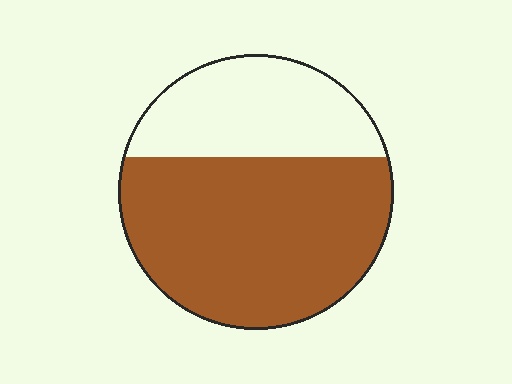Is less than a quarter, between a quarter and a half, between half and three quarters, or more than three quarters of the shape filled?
Between half and three quarters.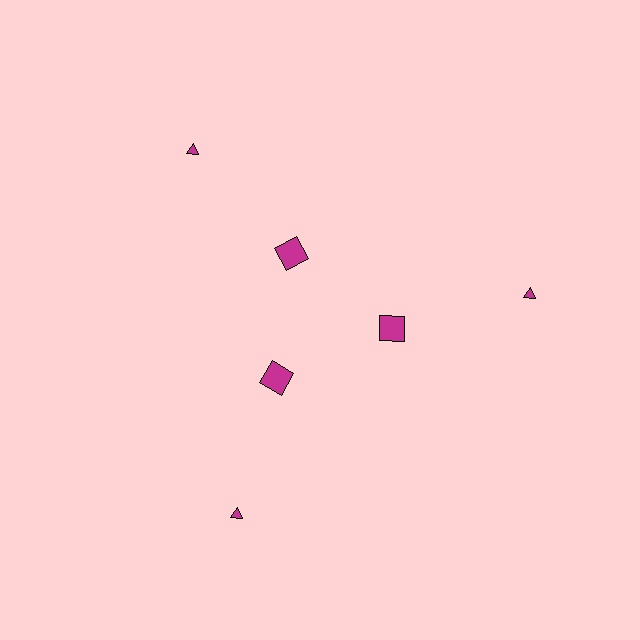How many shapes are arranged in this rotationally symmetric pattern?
There are 6 shapes, arranged in 3 groups of 2.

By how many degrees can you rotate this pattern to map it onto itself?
The pattern maps onto itself every 120 degrees of rotation.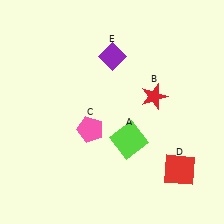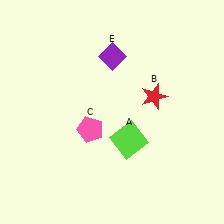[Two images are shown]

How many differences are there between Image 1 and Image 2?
There is 1 difference between the two images.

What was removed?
The red square (D) was removed in Image 2.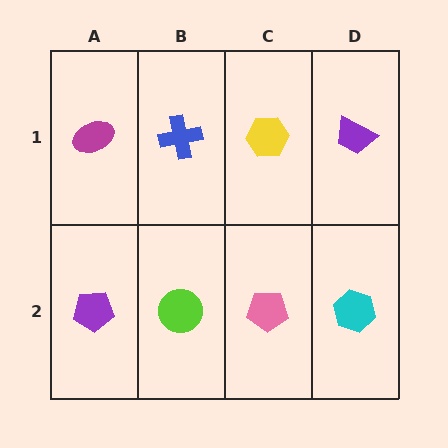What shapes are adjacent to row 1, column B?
A lime circle (row 2, column B), a magenta ellipse (row 1, column A), a yellow hexagon (row 1, column C).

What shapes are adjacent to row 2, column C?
A yellow hexagon (row 1, column C), a lime circle (row 2, column B), a cyan hexagon (row 2, column D).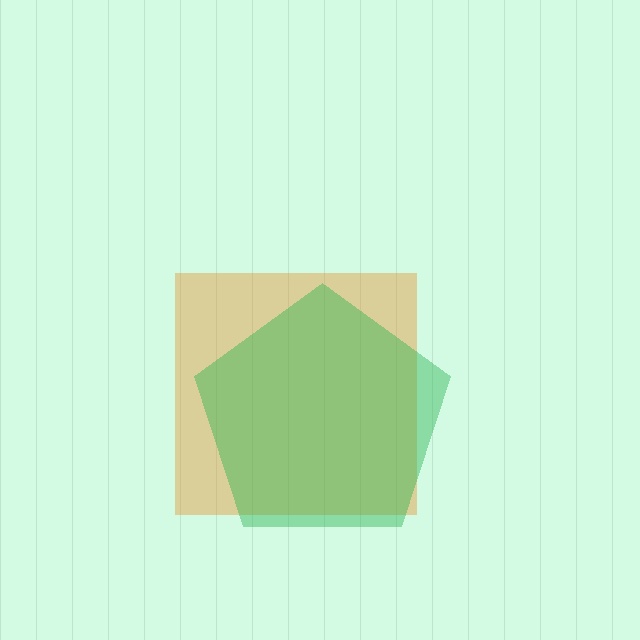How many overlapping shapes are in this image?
There are 2 overlapping shapes in the image.